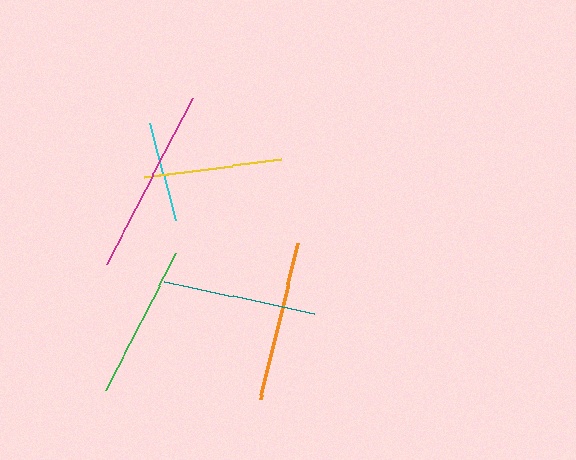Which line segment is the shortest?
The cyan line is the shortest at approximately 101 pixels.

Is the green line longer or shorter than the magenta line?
The magenta line is longer than the green line.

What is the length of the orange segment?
The orange segment is approximately 161 pixels long.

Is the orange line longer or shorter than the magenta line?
The magenta line is longer than the orange line.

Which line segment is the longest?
The magenta line is the longest at approximately 187 pixels.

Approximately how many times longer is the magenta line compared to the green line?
The magenta line is approximately 1.2 times the length of the green line.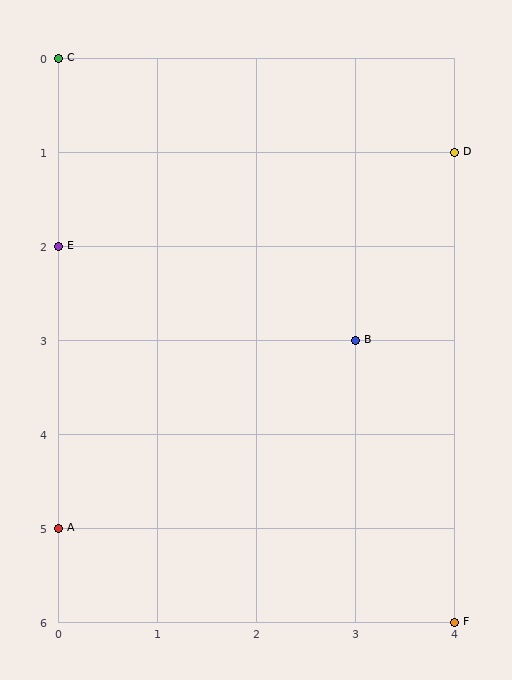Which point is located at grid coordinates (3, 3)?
Point B is at (3, 3).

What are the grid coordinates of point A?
Point A is at grid coordinates (0, 5).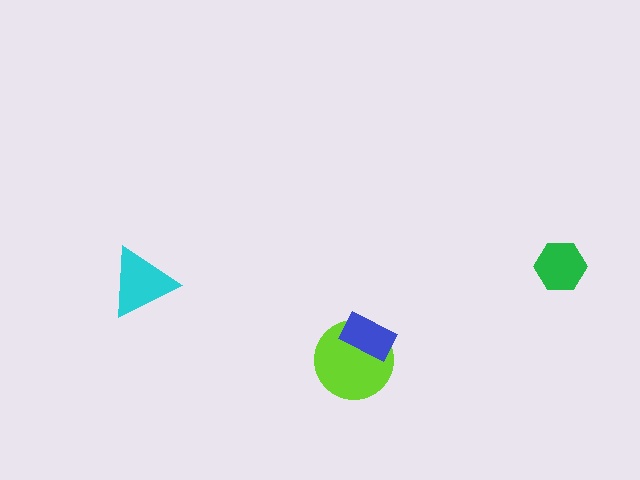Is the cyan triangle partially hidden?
No, no other shape covers it.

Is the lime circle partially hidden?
Yes, it is partially covered by another shape.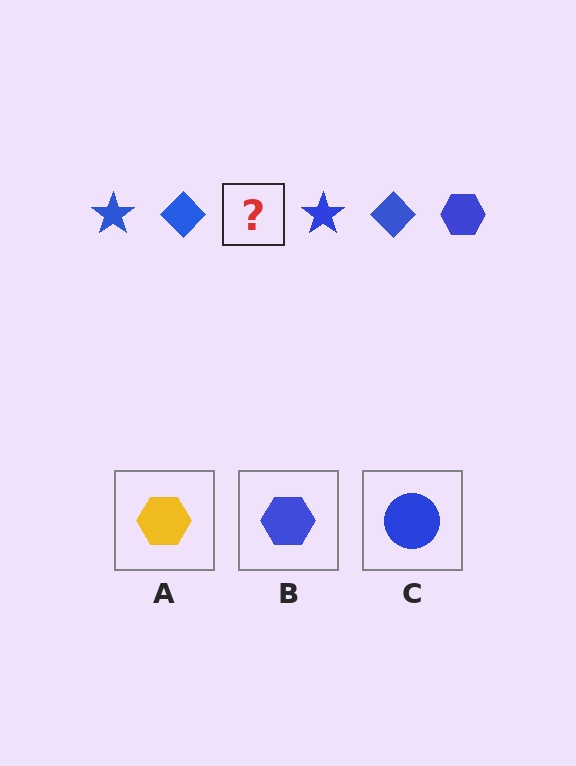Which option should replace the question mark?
Option B.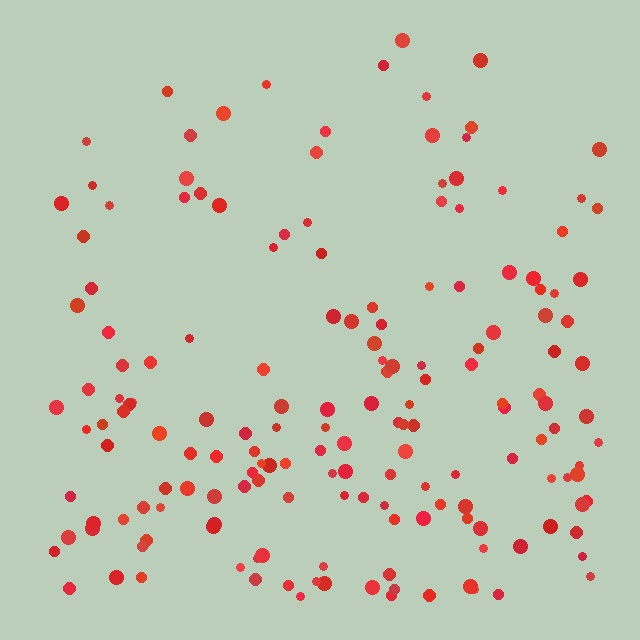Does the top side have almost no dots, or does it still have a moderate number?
Still a moderate number, just noticeably fewer than the bottom.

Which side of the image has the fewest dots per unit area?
The top.